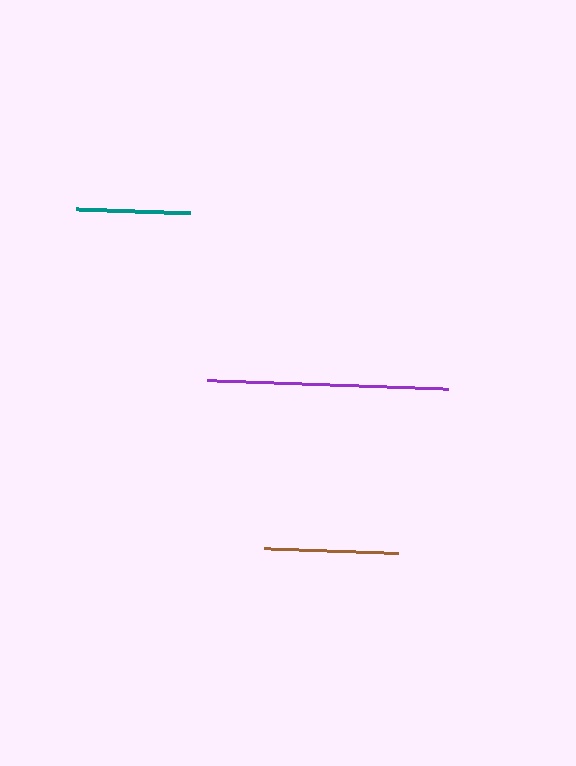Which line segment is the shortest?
The teal line is the shortest at approximately 114 pixels.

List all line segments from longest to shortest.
From longest to shortest: purple, brown, teal.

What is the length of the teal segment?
The teal segment is approximately 114 pixels long.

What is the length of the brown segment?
The brown segment is approximately 134 pixels long.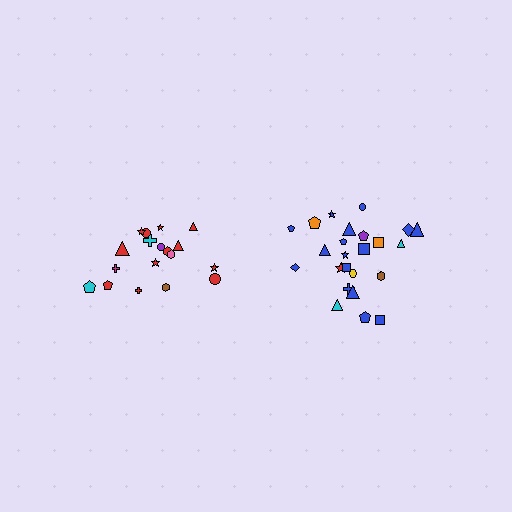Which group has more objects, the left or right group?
The right group.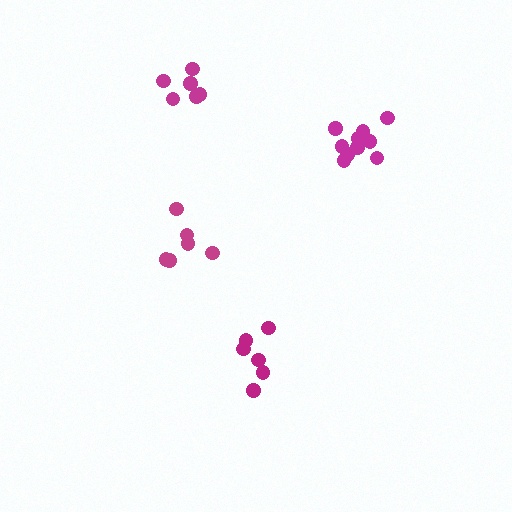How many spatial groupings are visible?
There are 4 spatial groupings.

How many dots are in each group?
Group 1: 6 dots, Group 2: 6 dots, Group 3: 10 dots, Group 4: 6 dots (28 total).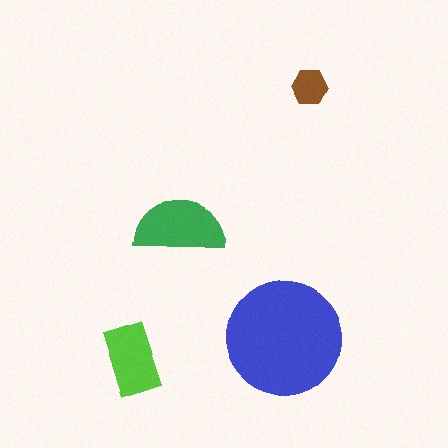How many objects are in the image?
There are 4 objects in the image.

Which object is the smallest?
The brown hexagon.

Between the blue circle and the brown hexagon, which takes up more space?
The blue circle.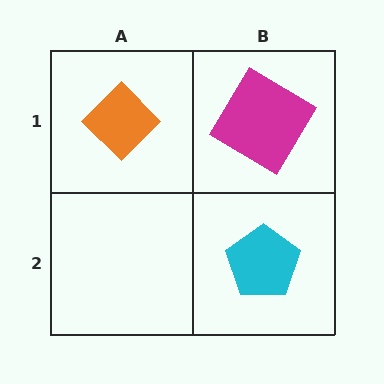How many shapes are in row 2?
1 shape.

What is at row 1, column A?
An orange diamond.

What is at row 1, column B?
A magenta diamond.